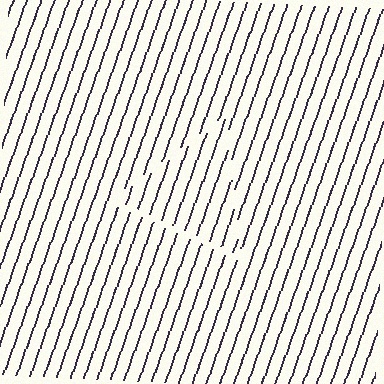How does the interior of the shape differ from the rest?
The interior of the shape contains the same grating, shifted by half a period — the contour is defined by the phase discontinuity where line-ends from the inner and outer gratings abut.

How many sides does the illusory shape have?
3 sides — the line-ends trace a triangle.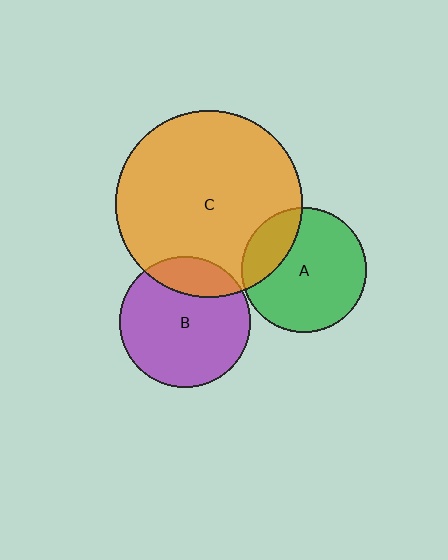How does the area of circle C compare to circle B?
Approximately 2.0 times.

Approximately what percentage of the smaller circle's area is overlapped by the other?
Approximately 25%.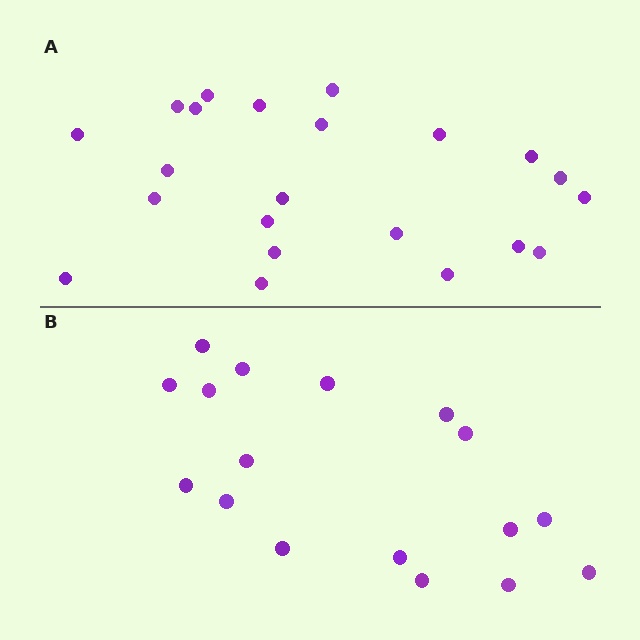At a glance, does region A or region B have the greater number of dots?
Region A (the top region) has more dots.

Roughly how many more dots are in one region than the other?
Region A has about 5 more dots than region B.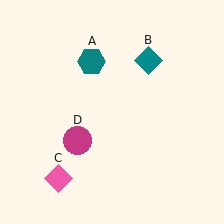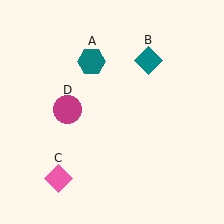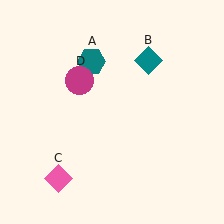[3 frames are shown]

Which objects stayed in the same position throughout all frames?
Teal hexagon (object A) and teal diamond (object B) and pink diamond (object C) remained stationary.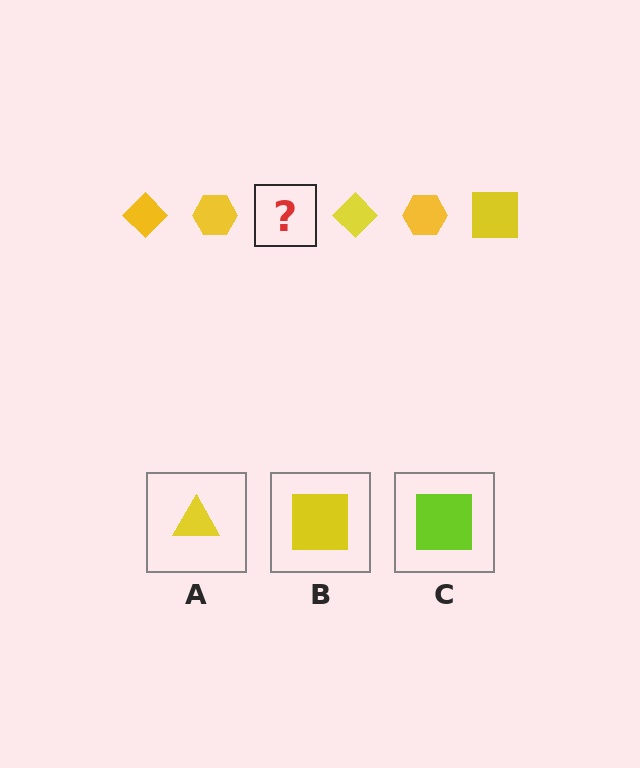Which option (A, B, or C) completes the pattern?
B.